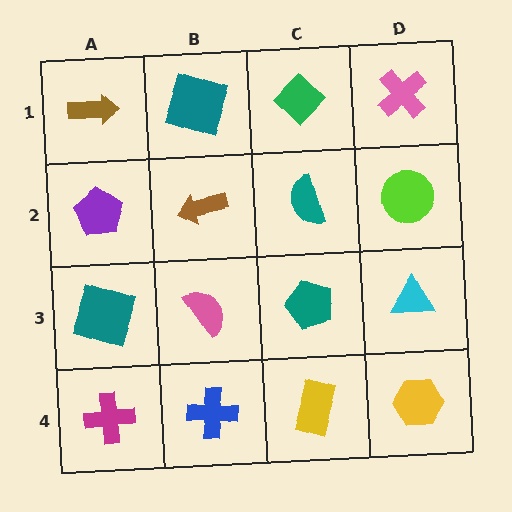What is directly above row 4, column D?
A cyan triangle.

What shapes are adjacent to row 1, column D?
A lime circle (row 2, column D), a green diamond (row 1, column C).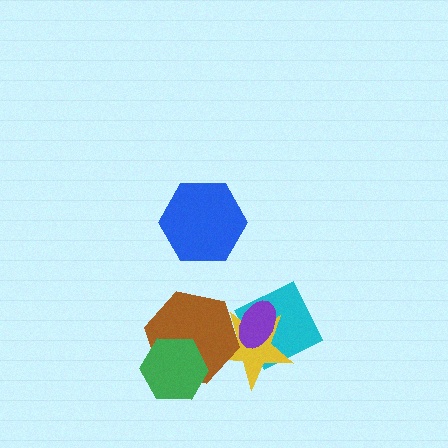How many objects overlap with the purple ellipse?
2 objects overlap with the purple ellipse.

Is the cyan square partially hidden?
Yes, it is partially covered by another shape.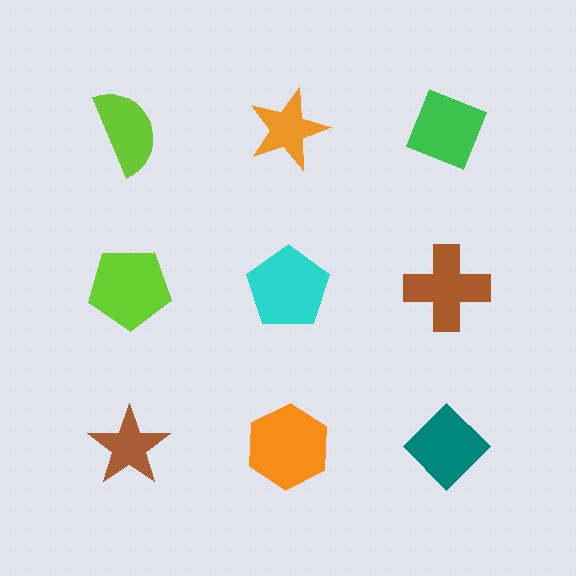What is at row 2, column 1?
A lime pentagon.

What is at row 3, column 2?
An orange hexagon.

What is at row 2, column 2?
A cyan pentagon.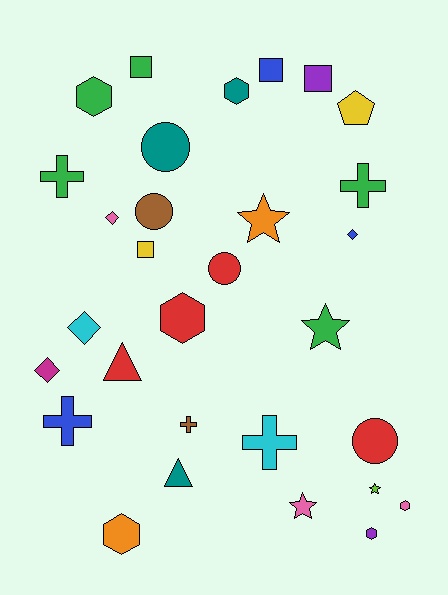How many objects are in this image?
There are 30 objects.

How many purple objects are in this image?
There are 2 purple objects.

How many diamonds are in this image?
There are 4 diamonds.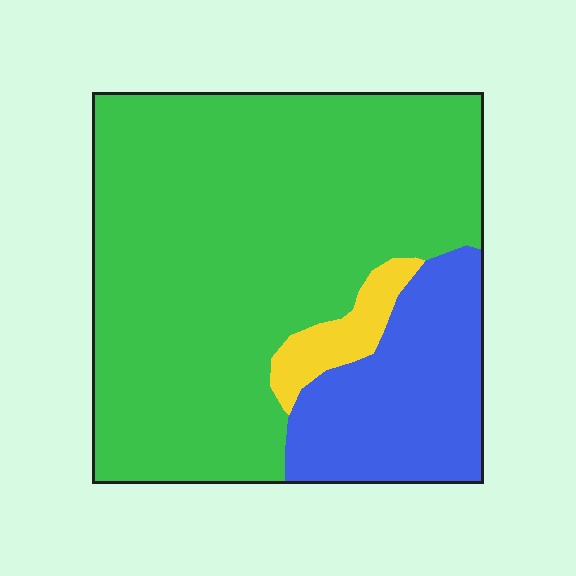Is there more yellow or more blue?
Blue.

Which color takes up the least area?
Yellow, at roughly 5%.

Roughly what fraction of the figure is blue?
Blue covers around 20% of the figure.